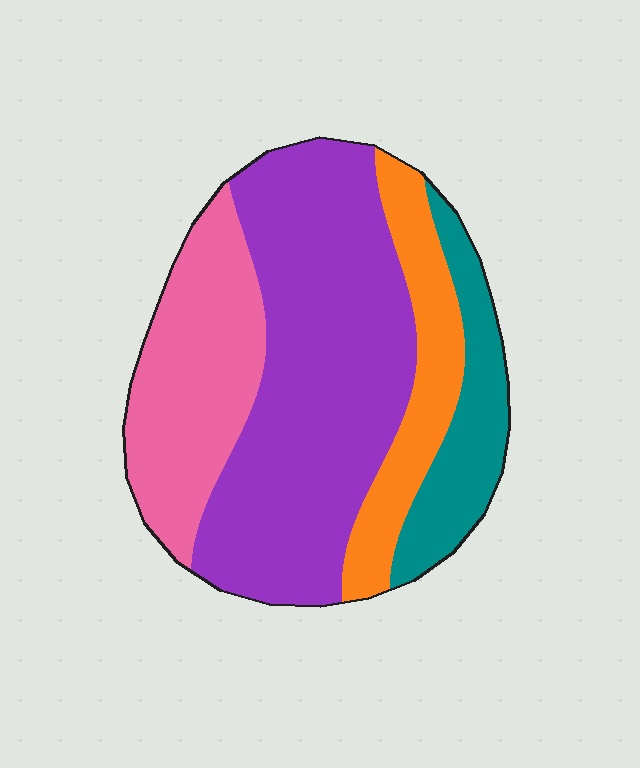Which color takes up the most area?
Purple, at roughly 50%.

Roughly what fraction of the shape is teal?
Teal covers 14% of the shape.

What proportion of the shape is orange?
Orange covers around 15% of the shape.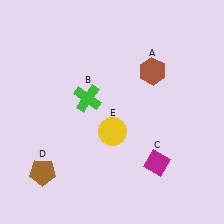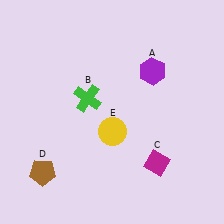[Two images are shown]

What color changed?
The hexagon (A) changed from brown in Image 1 to purple in Image 2.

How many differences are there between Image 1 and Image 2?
There is 1 difference between the two images.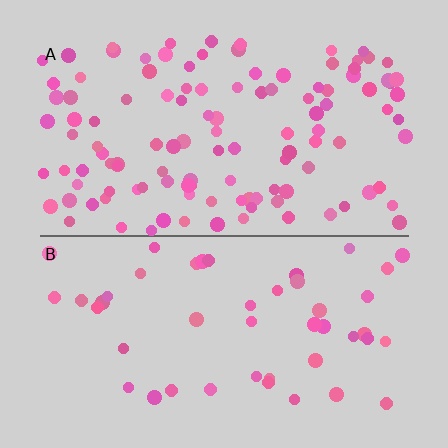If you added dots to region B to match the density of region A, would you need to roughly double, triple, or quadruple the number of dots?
Approximately double.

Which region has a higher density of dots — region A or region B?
A (the top).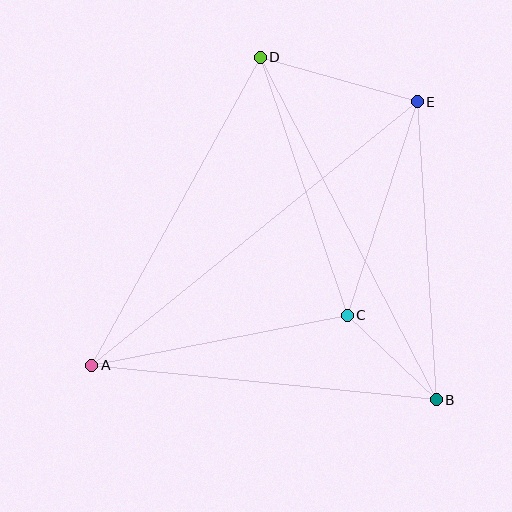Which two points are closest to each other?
Points B and C are closest to each other.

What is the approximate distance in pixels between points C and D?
The distance between C and D is approximately 272 pixels.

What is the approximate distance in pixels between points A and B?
The distance between A and B is approximately 346 pixels.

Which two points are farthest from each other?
Points A and E are farthest from each other.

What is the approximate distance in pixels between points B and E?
The distance between B and E is approximately 299 pixels.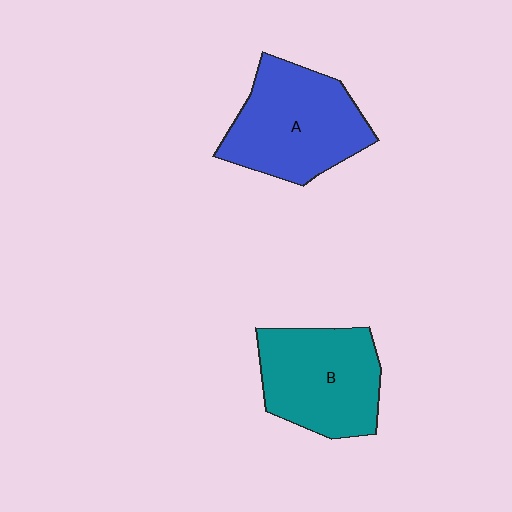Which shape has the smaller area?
Shape B (teal).